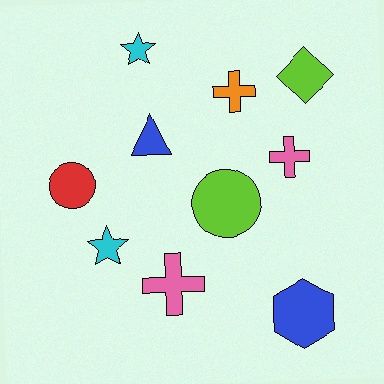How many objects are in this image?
There are 10 objects.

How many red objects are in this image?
There is 1 red object.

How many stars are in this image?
There are 2 stars.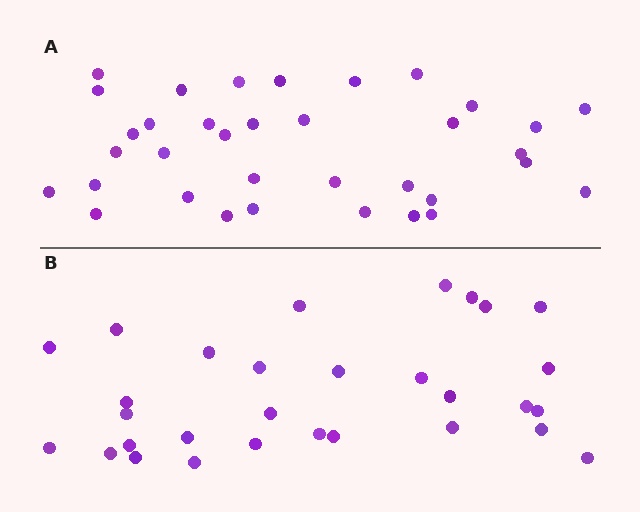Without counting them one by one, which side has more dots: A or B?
Region A (the top region) has more dots.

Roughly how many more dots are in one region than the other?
Region A has about 5 more dots than region B.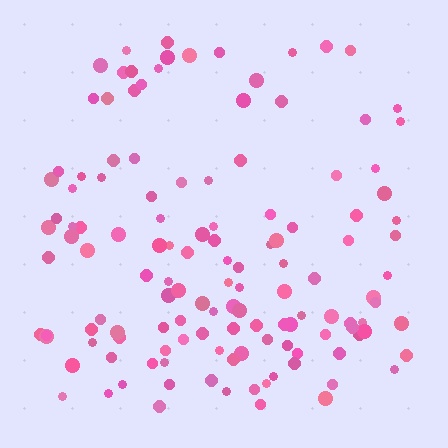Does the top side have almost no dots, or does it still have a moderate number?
Still a moderate number, just noticeably fewer than the bottom.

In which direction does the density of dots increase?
From top to bottom, with the bottom side densest.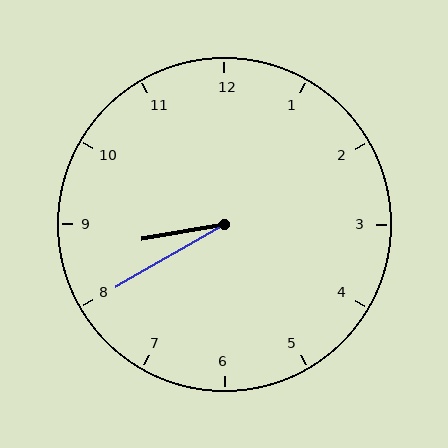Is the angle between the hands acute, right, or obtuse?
It is acute.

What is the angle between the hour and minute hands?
Approximately 20 degrees.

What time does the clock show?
8:40.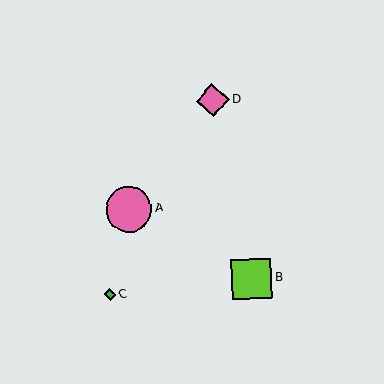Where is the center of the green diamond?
The center of the green diamond is at (110, 294).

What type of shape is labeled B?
Shape B is a lime square.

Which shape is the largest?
The pink circle (labeled A) is the largest.